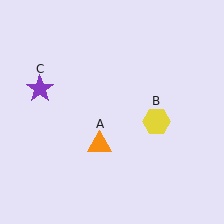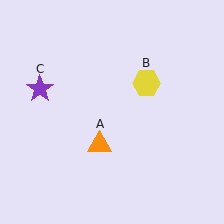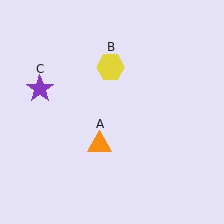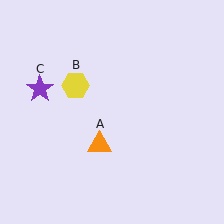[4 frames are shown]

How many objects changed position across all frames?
1 object changed position: yellow hexagon (object B).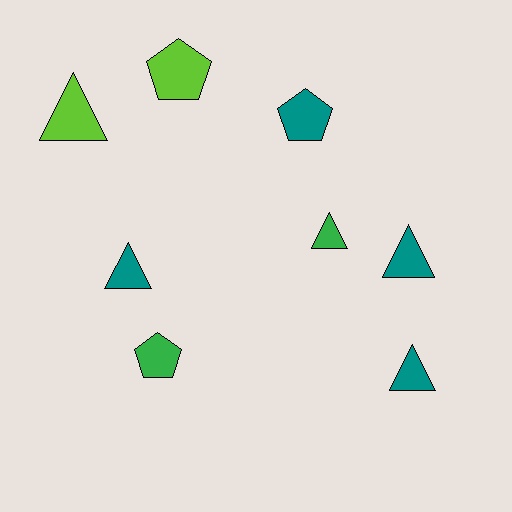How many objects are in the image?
There are 8 objects.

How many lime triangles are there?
There is 1 lime triangle.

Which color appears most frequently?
Teal, with 4 objects.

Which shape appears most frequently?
Triangle, with 5 objects.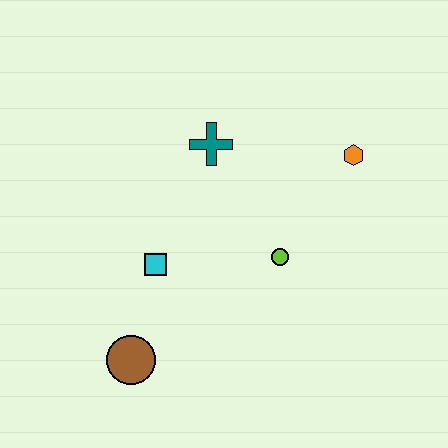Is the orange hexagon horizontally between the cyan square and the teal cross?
No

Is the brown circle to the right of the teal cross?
No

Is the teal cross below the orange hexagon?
No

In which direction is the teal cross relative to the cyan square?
The teal cross is above the cyan square.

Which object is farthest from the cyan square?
The orange hexagon is farthest from the cyan square.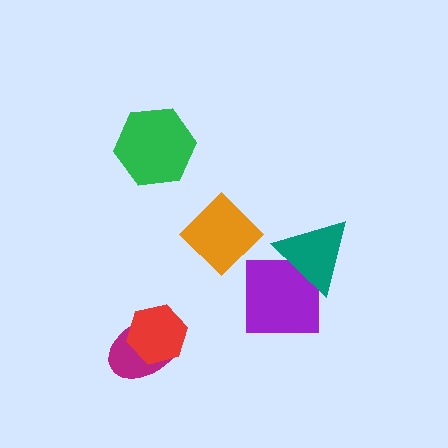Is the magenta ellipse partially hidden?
Yes, it is partially covered by another shape.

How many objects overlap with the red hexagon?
1 object overlaps with the red hexagon.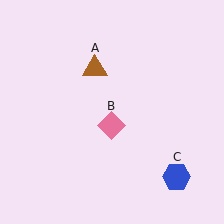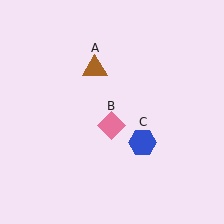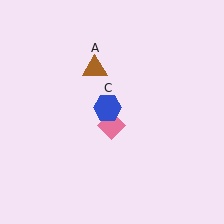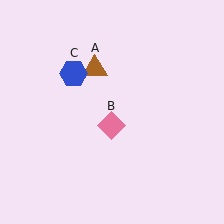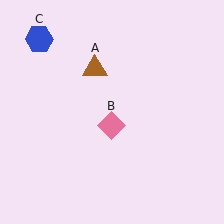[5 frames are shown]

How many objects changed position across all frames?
1 object changed position: blue hexagon (object C).